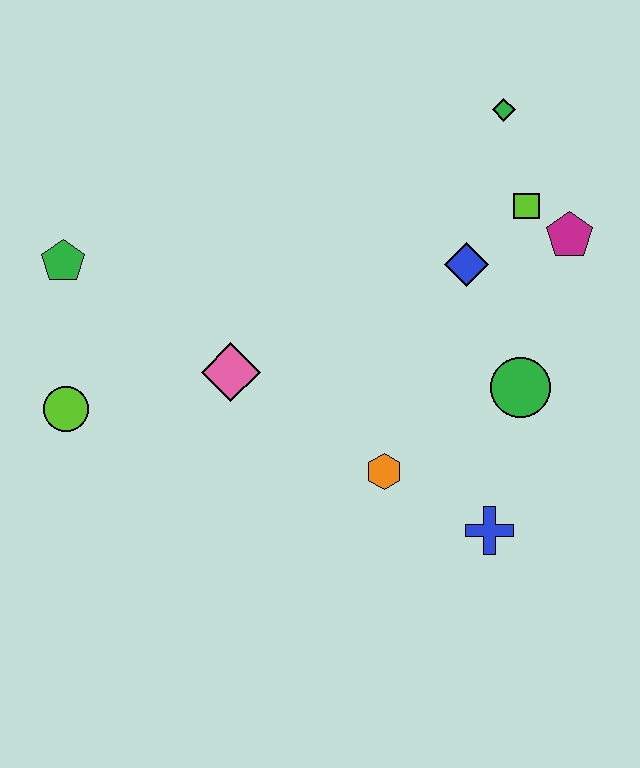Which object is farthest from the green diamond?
The lime circle is farthest from the green diamond.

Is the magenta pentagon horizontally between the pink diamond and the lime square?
No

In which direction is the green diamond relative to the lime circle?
The green diamond is to the right of the lime circle.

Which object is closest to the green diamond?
The lime square is closest to the green diamond.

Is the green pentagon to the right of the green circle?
No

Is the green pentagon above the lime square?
No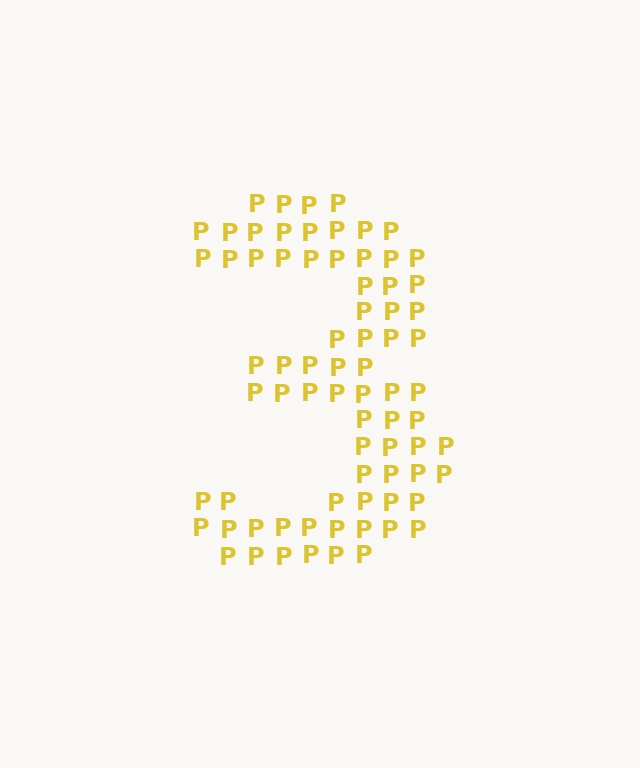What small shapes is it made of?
It is made of small letter P's.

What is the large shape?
The large shape is the digit 3.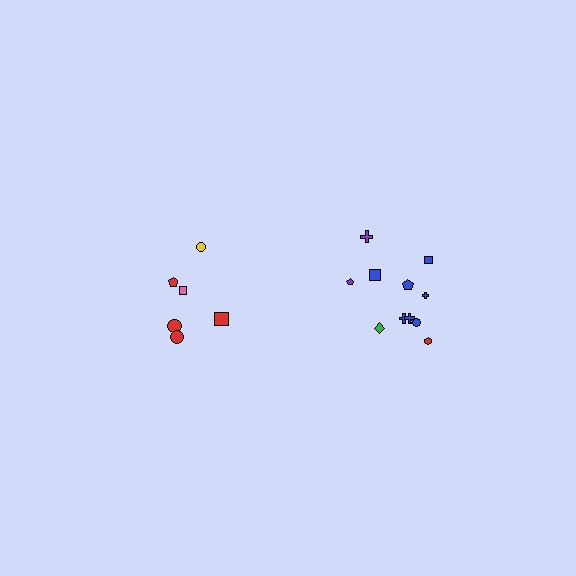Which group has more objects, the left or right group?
The right group.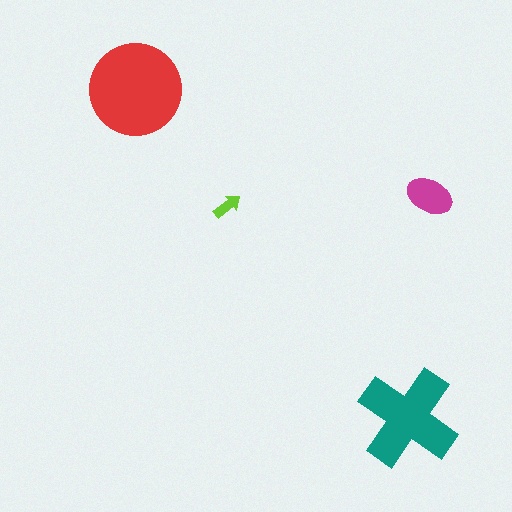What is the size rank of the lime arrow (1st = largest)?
4th.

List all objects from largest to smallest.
The red circle, the teal cross, the magenta ellipse, the lime arrow.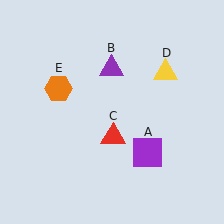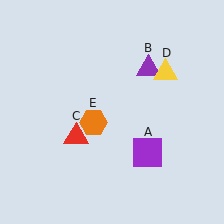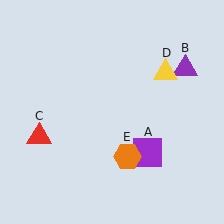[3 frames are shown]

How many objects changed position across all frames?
3 objects changed position: purple triangle (object B), red triangle (object C), orange hexagon (object E).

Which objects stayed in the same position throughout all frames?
Purple square (object A) and yellow triangle (object D) remained stationary.